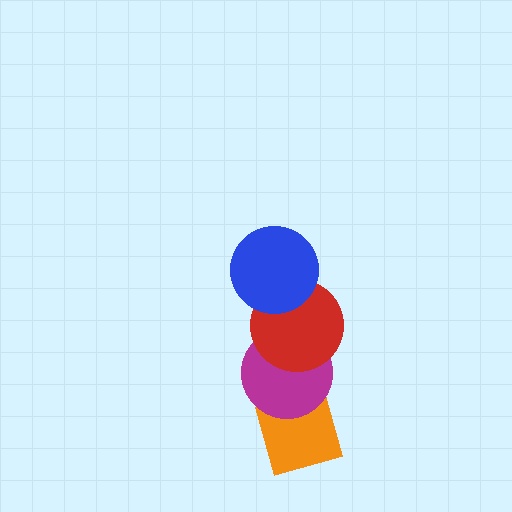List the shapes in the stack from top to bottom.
From top to bottom: the blue circle, the red circle, the magenta circle, the orange diamond.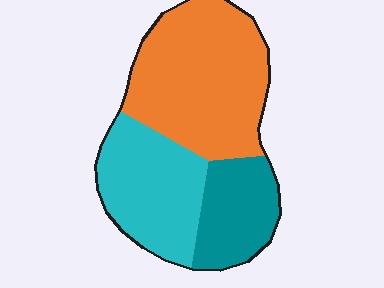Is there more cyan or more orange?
Orange.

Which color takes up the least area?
Teal, at roughly 20%.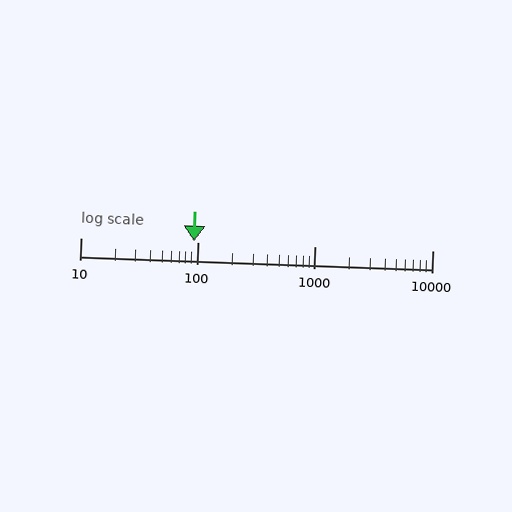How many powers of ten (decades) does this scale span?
The scale spans 3 decades, from 10 to 10000.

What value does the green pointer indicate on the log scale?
The pointer indicates approximately 93.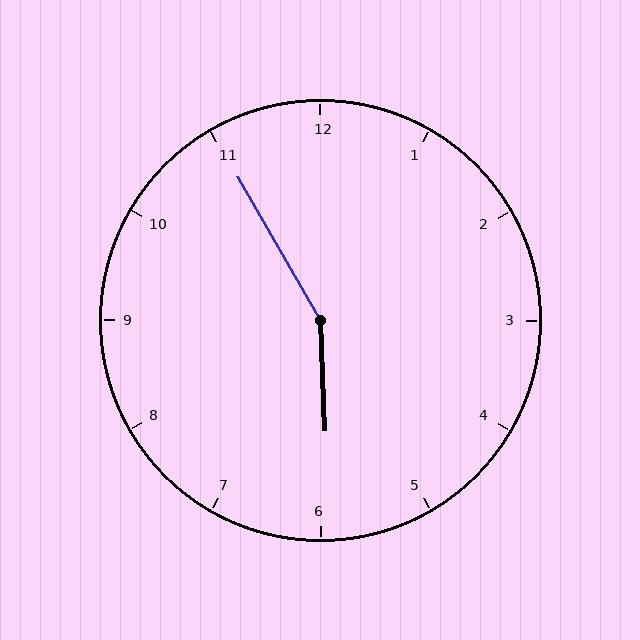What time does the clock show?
5:55.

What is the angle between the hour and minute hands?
Approximately 152 degrees.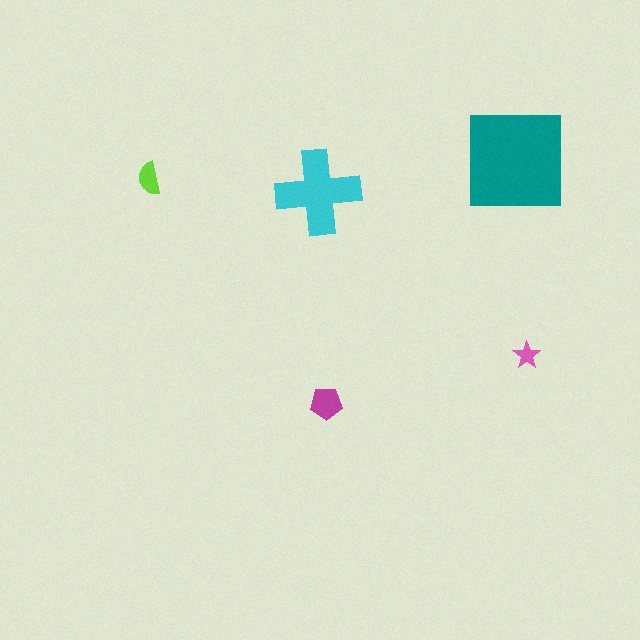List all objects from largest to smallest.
The teal square, the cyan cross, the magenta pentagon, the lime semicircle, the pink star.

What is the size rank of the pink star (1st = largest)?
5th.